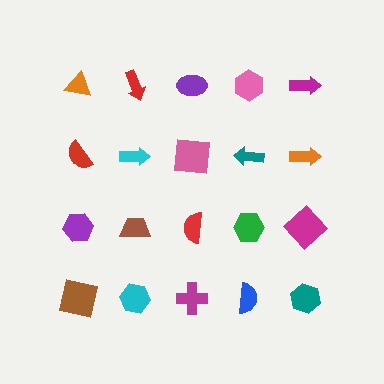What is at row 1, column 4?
A pink hexagon.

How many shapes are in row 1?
5 shapes.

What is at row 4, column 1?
A brown square.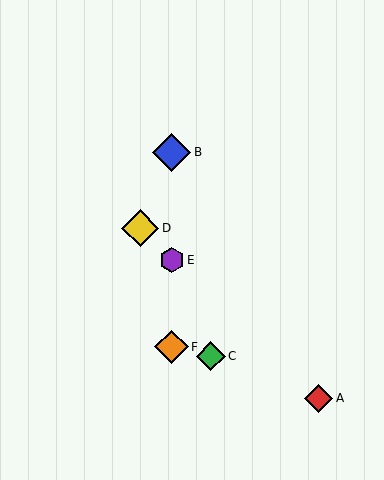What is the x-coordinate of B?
Object B is at x≈172.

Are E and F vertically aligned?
Yes, both are at x≈172.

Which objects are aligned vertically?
Objects B, E, F are aligned vertically.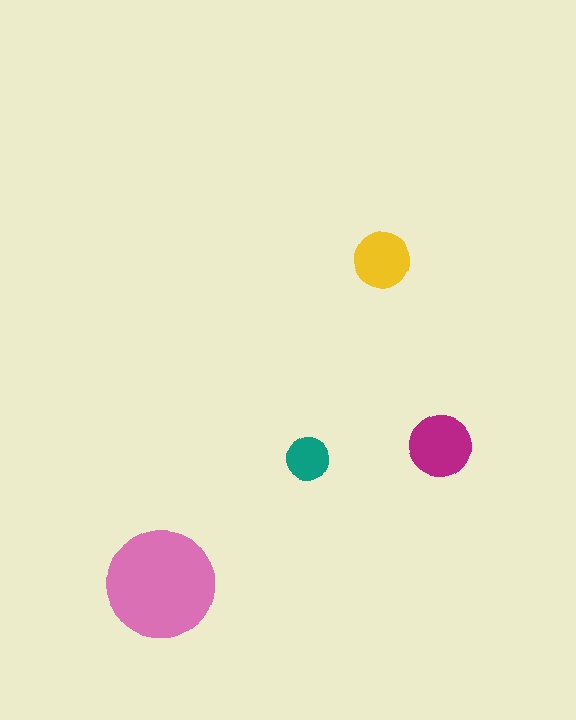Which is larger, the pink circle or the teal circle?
The pink one.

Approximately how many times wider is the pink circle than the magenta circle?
About 1.5 times wider.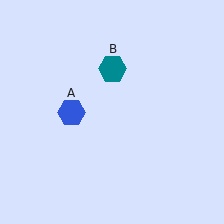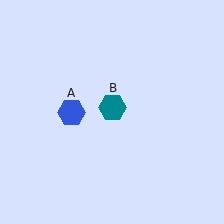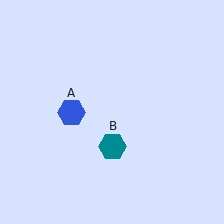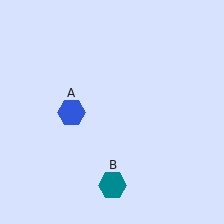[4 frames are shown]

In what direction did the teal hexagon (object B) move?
The teal hexagon (object B) moved down.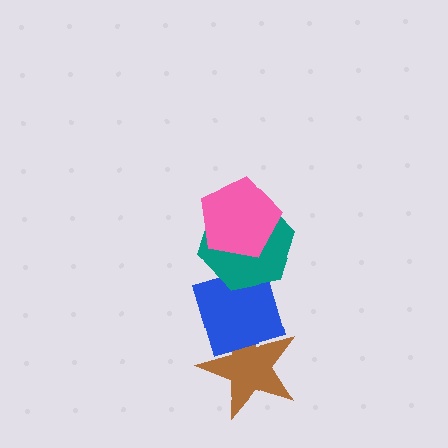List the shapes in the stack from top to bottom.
From top to bottom: the pink pentagon, the teal hexagon, the blue diamond, the brown star.